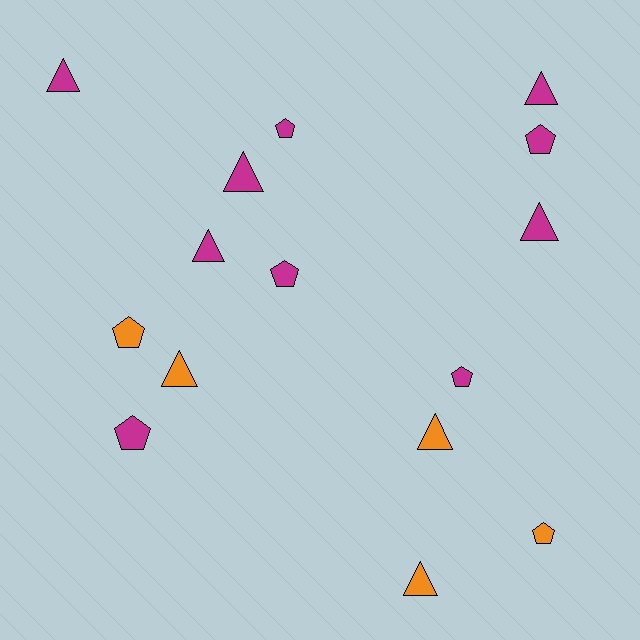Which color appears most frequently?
Magenta, with 10 objects.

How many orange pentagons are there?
There are 2 orange pentagons.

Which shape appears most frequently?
Triangle, with 8 objects.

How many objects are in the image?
There are 15 objects.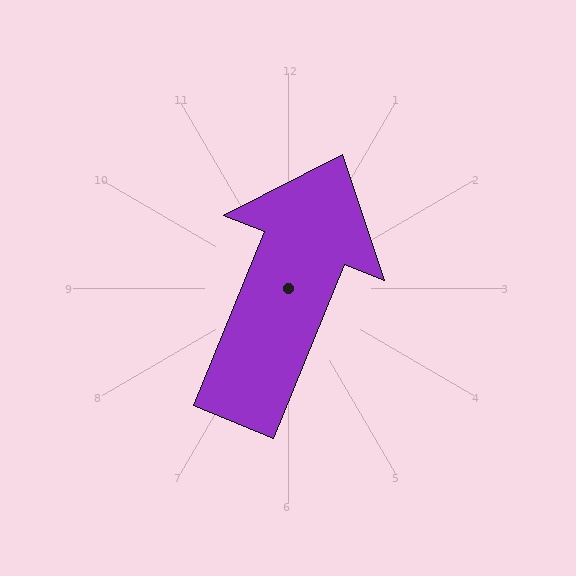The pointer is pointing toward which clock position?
Roughly 1 o'clock.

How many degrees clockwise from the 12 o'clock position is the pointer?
Approximately 22 degrees.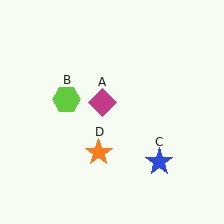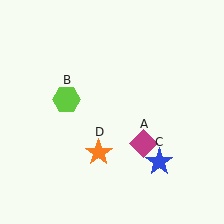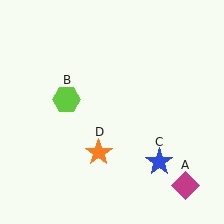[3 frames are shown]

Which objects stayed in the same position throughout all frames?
Lime hexagon (object B) and blue star (object C) and orange star (object D) remained stationary.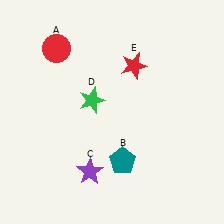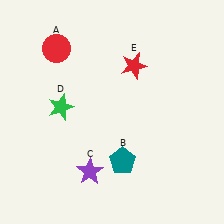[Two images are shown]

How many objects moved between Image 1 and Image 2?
1 object moved between the two images.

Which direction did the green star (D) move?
The green star (D) moved left.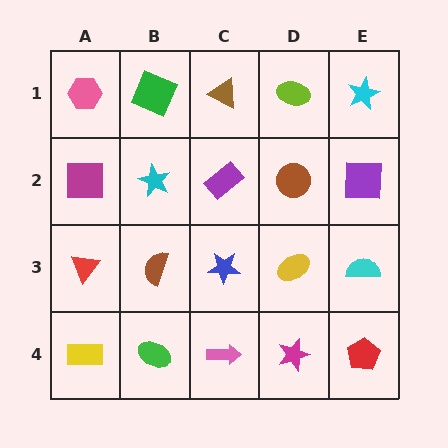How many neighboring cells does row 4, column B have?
3.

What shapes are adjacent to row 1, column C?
A purple rectangle (row 2, column C), a green square (row 1, column B), a lime ellipse (row 1, column D).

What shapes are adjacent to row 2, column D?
A lime ellipse (row 1, column D), a yellow ellipse (row 3, column D), a purple rectangle (row 2, column C), a purple square (row 2, column E).